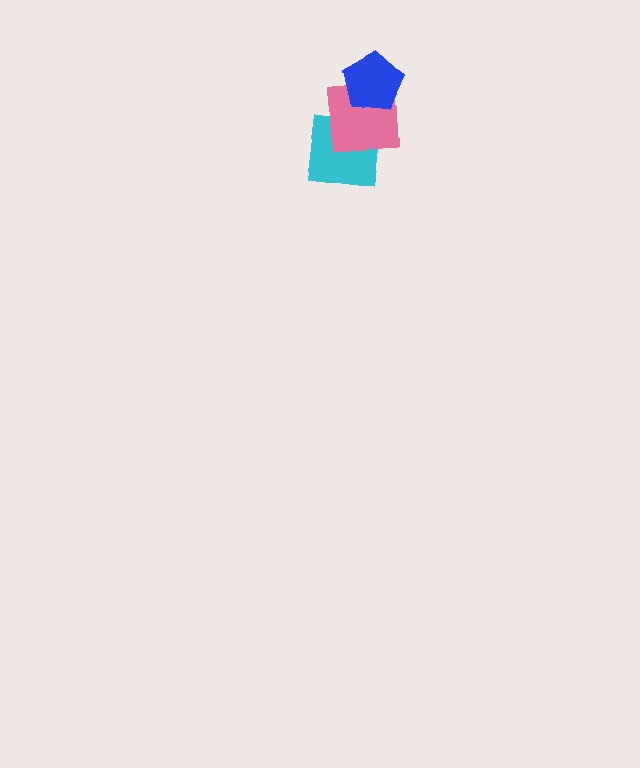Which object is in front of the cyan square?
The pink square is in front of the cyan square.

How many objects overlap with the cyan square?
1 object overlaps with the cyan square.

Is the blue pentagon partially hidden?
No, no other shape covers it.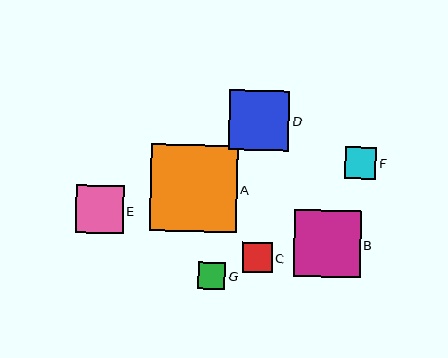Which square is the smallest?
Square G is the smallest with a size of approximately 27 pixels.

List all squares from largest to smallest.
From largest to smallest: A, B, D, E, F, C, G.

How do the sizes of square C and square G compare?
Square C and square G are approximately the same size.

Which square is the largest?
Square A is the largest with a size of approximately 86 pixels.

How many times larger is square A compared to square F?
Square A is approximately 2.8 times the size of square F.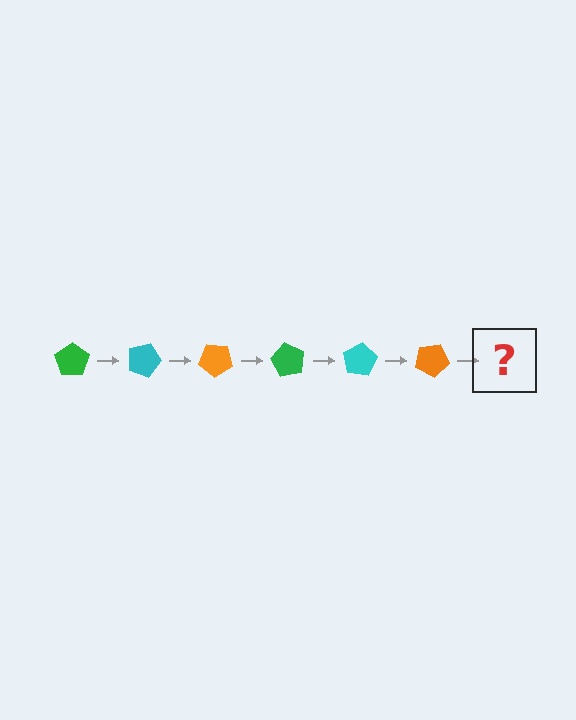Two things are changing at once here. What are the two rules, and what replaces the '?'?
The two rules are that it rotates 20 degrees each step and the color cycles through green, cyan, and orange. The '?' should be a green pentagon, rotated 120 degrees from the start.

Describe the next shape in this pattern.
It should be a green pentagon, rotated 120 degrees from the start.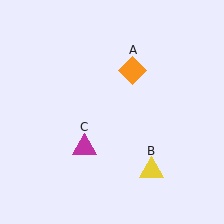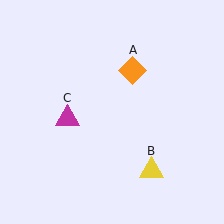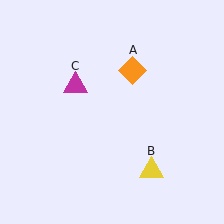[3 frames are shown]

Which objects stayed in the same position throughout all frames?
Orange diamond (object A) and yellow triangle (object B) remained stationary.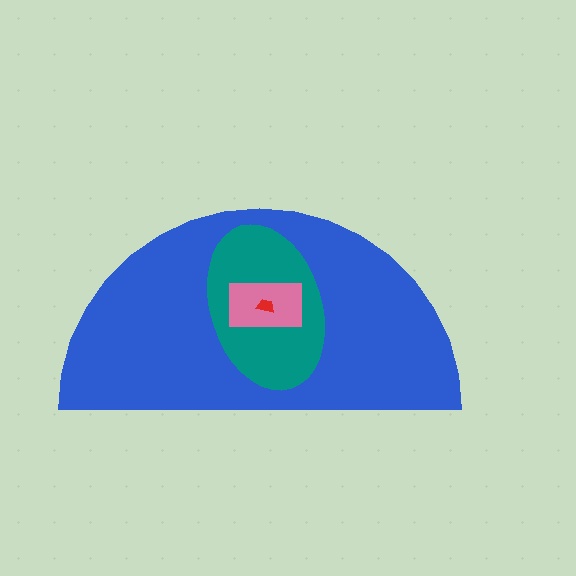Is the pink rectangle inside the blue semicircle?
Yes.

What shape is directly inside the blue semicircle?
The teal ellipse.